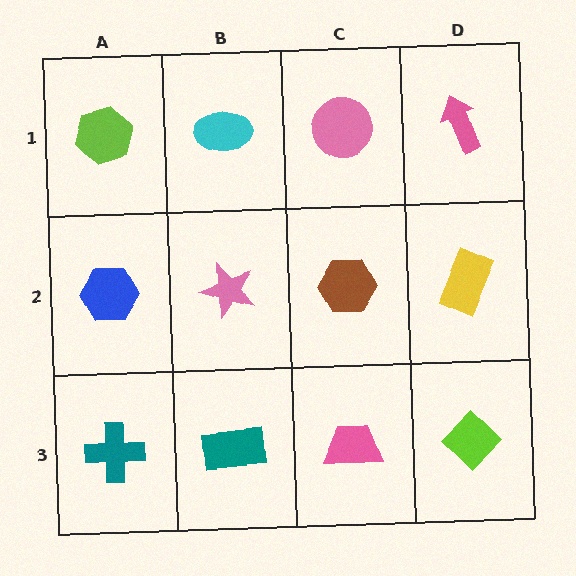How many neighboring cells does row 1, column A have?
2.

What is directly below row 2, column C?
A pink trapezoid.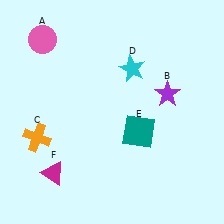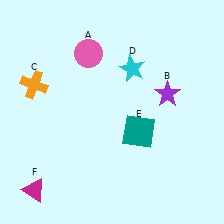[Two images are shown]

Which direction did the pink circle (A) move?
The pink circle (A) moved right.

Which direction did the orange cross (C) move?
The orange cross (C) moved up.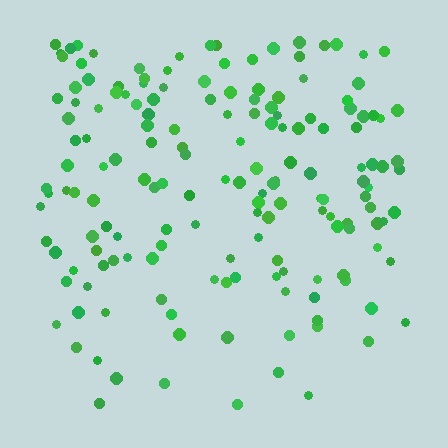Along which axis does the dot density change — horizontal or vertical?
Vertical.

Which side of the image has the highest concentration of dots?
The top.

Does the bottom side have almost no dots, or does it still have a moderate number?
Still a moderate number, just noticeably fewer than the top.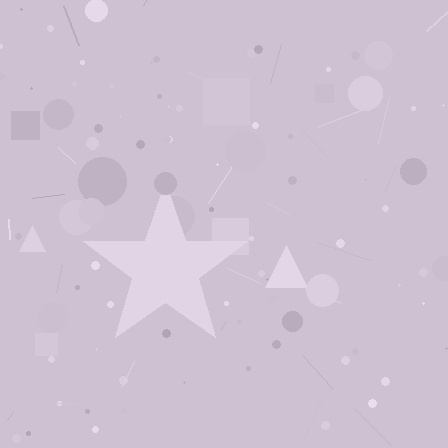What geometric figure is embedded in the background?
A star is embedded in the background.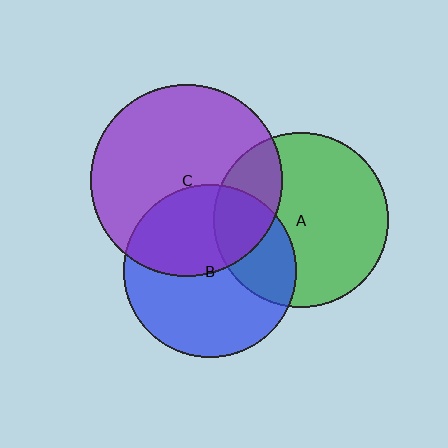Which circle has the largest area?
Circle C (purple).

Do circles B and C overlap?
Yes.